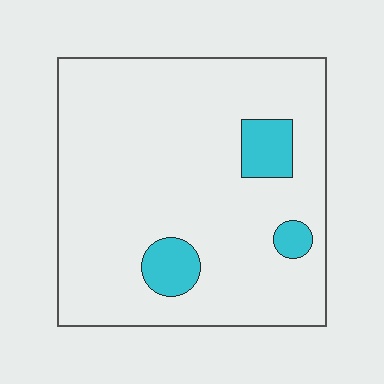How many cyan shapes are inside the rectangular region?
3.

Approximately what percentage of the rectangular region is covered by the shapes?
Approximately 10%.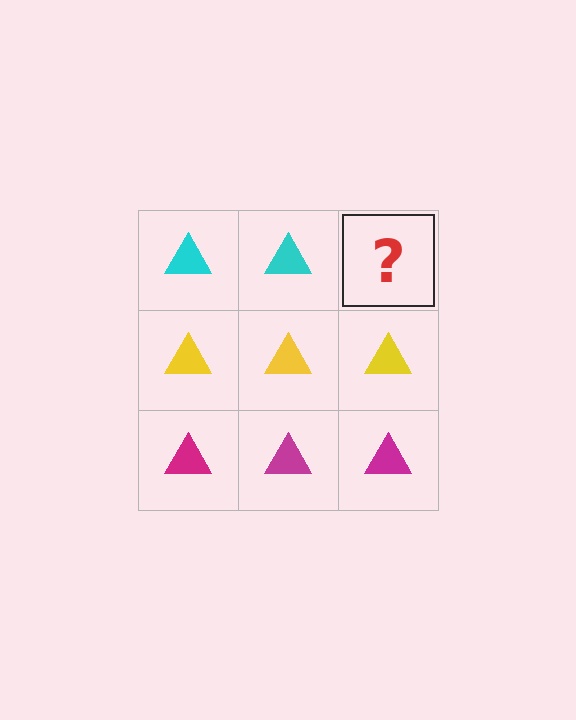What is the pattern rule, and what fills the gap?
The rule is that each row has a consistent color. The gap should be filled with a cyan triangle.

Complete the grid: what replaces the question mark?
The question mark should be replaced with a cyan triangle.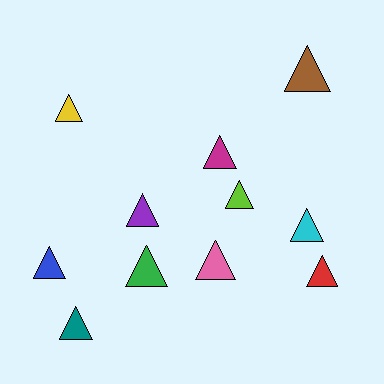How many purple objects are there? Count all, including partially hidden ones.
There is 1 purple object.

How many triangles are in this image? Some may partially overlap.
There are 11 triangles.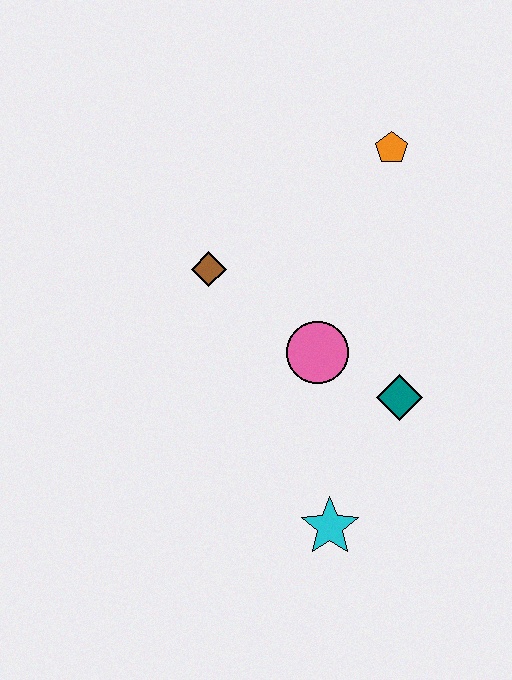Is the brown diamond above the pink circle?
Yes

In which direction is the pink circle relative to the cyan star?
The pink circle is above the cyan star.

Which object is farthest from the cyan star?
The orange pentagon is farthest from the cyan star.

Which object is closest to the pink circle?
The teal diamond is closest to the pink circle.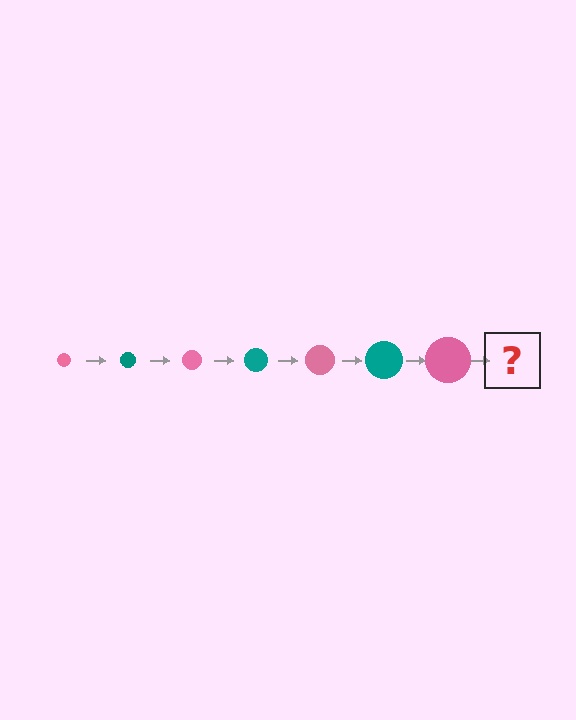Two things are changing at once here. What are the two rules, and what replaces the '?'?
The two rules are that the circle grows larger each step and the color cycles through pink and teal. The '?' should be a teal circle, larger than the previous one.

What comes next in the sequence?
The next element should be a teal circle, larger than the previous one.